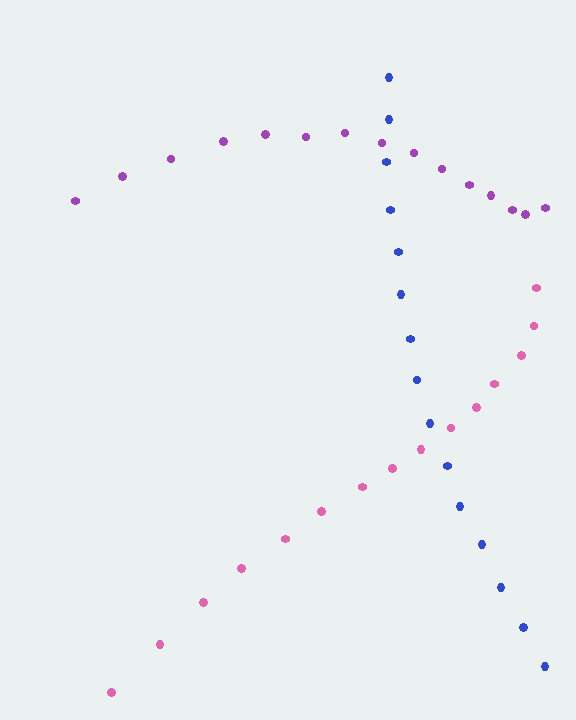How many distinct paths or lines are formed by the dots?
There are 3 distinct paths.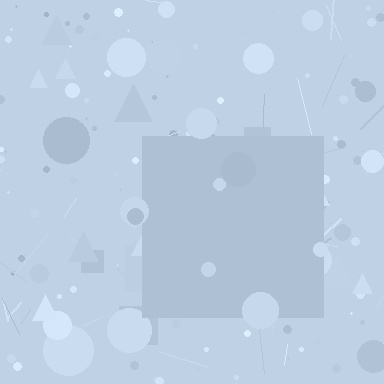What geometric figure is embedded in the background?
A square is embedded in the background.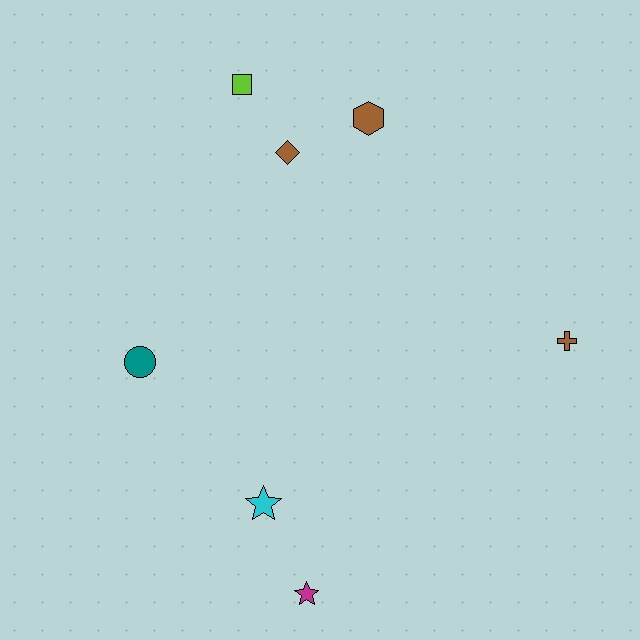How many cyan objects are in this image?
There is 1 cyan object.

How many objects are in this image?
There are 7 objects.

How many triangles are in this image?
There are no triangles.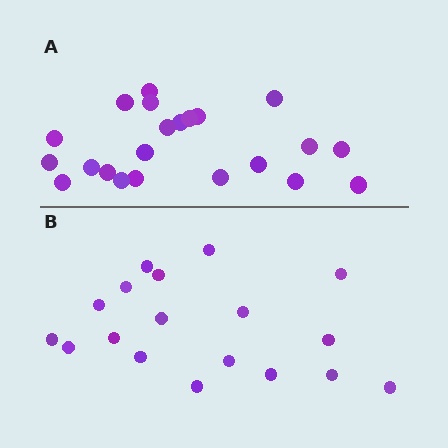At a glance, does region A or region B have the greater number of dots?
Region A (the top region) has more dots.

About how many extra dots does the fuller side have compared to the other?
Region A has about 4 more dots than region B.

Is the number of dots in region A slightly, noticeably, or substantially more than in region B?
Region A has only slightly more — the two regions are fairly close. The ratio is roughly 1.2 to 1.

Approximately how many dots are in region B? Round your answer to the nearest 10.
About 20 dots. (The exact count is 18, which rounds to 20.)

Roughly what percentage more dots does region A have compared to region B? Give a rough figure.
About 20% more.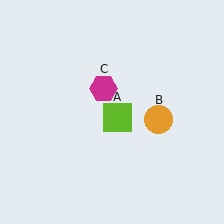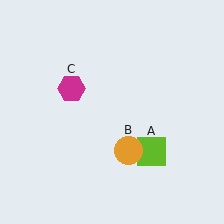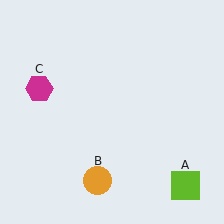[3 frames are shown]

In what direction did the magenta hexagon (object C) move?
The magenta hexagon (object C) moved left.